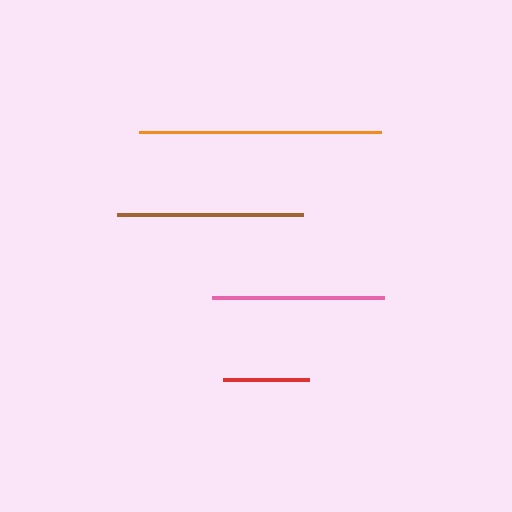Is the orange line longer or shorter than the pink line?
The orange line is longer than the pink line.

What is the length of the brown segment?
The brown segment is approximately 186 pixels long.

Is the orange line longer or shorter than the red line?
The orange line is longer than the red line.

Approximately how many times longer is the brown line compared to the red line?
The brown line is approximately 2.2 times the length of the red line.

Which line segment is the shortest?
The red line is the shortest at approximately 85 pixels.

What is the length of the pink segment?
The pink segment is approximately 172 pixels long.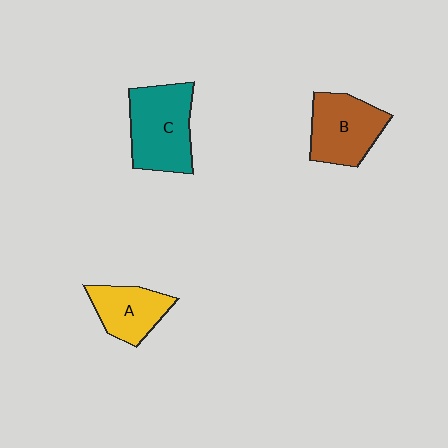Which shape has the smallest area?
Shape A (yellow).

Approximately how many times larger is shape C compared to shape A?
Approximately 1.5 times.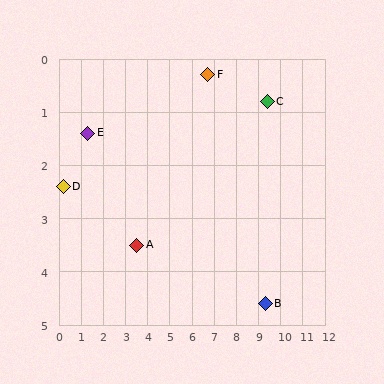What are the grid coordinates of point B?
Point B is at approximately (9.3, 4.6).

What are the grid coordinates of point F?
Point F is at approximately (6.7, 0.3).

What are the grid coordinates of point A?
Point A is at approximately (3.5, 3.5).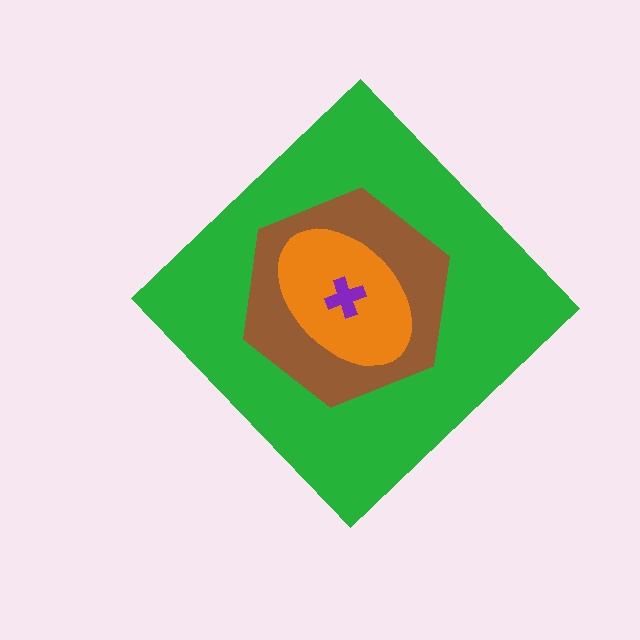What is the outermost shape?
The green diamond.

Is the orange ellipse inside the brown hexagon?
Yes.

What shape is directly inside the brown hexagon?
The orange ellipse.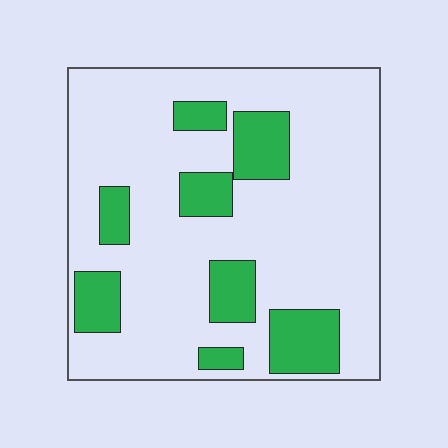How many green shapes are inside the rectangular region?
8.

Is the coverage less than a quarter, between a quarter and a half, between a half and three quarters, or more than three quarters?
Less than a quarter.